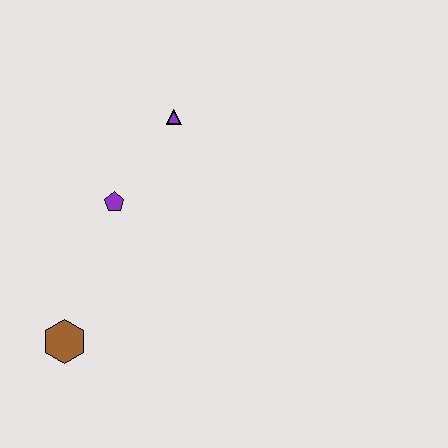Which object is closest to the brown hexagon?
The purple pentagon is closest to the brown hexagon.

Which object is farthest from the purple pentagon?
The brown hexagon is farthest from the purple pentagon.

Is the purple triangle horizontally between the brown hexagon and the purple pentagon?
No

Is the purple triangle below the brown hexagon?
No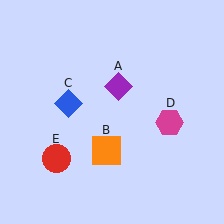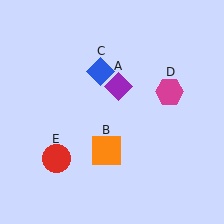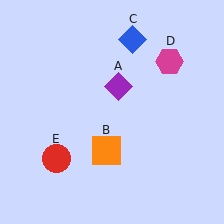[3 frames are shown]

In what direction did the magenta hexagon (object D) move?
The magenta hexagon (object D) moved up.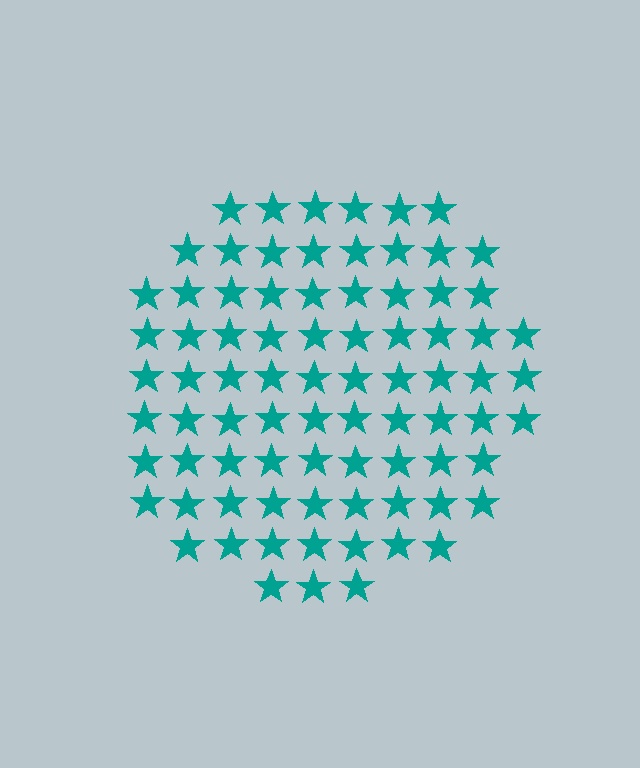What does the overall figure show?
The overall figure shows a circle.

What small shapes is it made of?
It is made of small stars.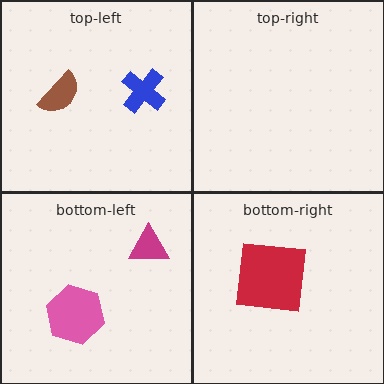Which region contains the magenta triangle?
The bottom-left region.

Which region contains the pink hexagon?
The bottom-left region.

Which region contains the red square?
The bottom-right region.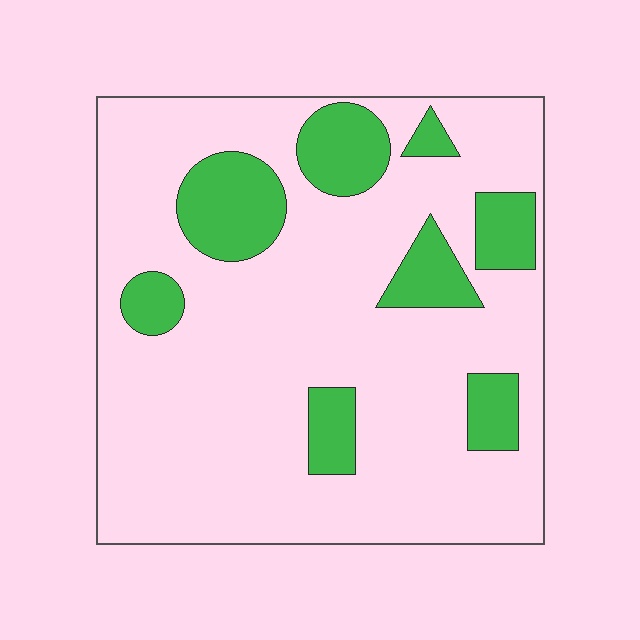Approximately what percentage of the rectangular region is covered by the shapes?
Approximately 20%.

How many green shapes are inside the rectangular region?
8.